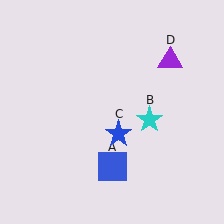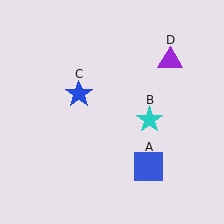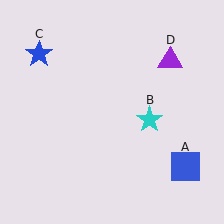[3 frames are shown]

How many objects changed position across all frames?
2 objects changed position: blue square (object A), blue star (object C).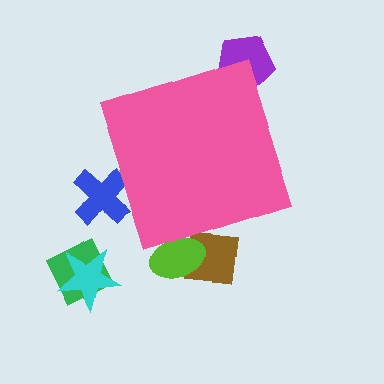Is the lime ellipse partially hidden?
Yes, the lime ellipse is partially hidden behind the pink diamond.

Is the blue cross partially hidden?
Yes, the blue cross is partially hidden behind the pink diamond.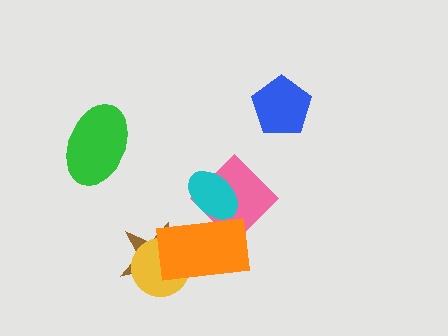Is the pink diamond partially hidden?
Yes, it is partially covered by another shape.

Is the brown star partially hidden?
Yes, it is partially covered by another shape.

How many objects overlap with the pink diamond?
2 objects overlap with the pink diamond.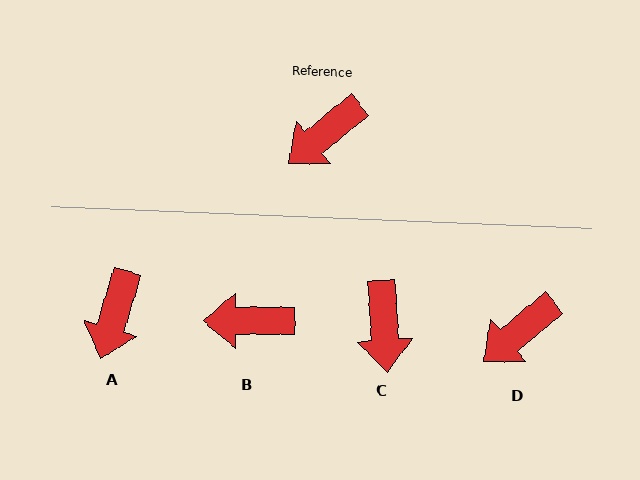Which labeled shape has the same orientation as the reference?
D.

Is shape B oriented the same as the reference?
No, it is off by about 40 degrees.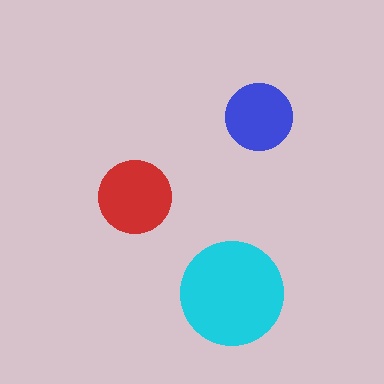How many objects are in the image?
There are 3 objects in the image.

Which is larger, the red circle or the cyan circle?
The cyan one.